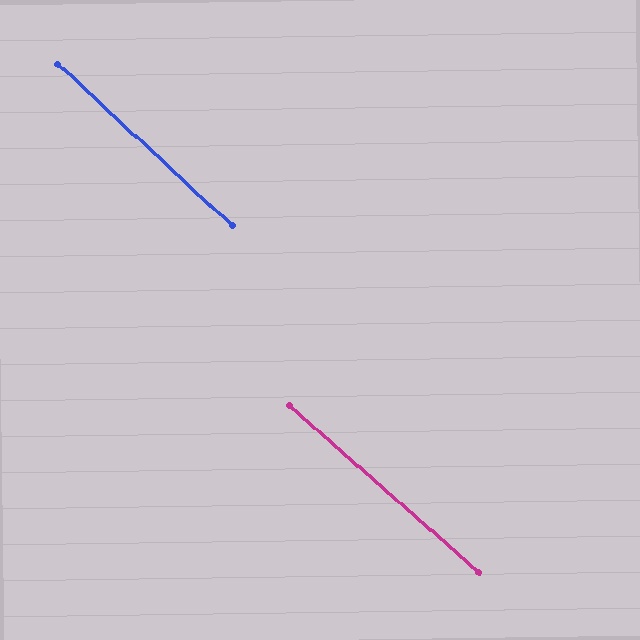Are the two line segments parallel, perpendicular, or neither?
Parallel — their directions differ by only 1.3°.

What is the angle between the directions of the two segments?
Approximately 1 degree.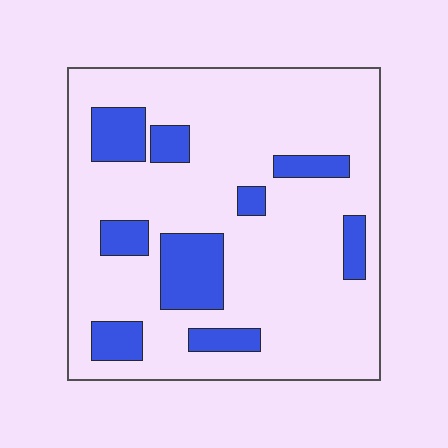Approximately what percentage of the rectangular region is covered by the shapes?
Approximately 20%.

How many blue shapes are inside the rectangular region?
9.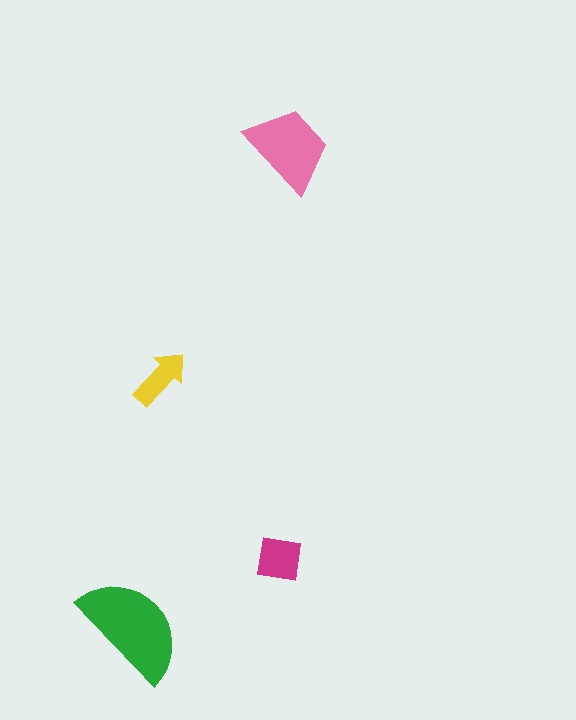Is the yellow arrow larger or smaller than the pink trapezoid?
Smaller.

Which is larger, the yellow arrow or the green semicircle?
The green semicircle.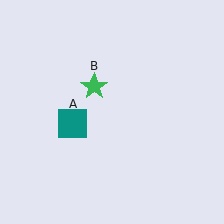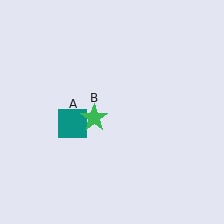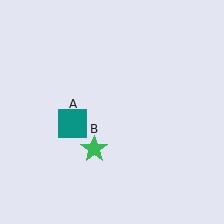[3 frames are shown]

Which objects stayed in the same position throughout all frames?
Teal square (object A) remained stationary.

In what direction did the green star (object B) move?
The green star (object B) moved down.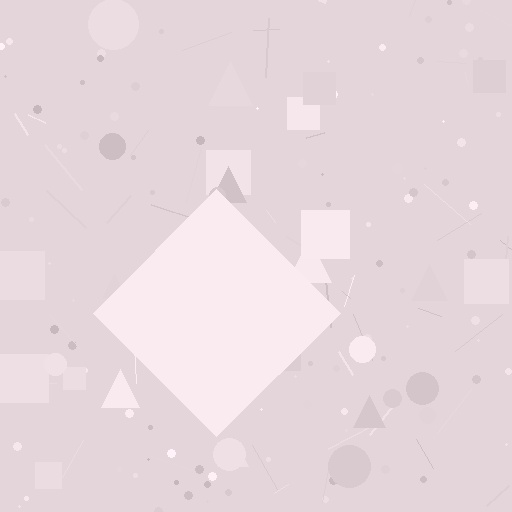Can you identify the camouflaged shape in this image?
The camouflaged shape is a diamond.